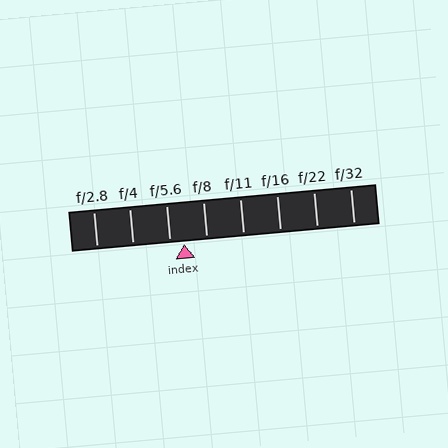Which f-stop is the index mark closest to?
The index mark is closest to f/5.6.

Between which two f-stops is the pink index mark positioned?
The index mark is between f/5.6 and f/8.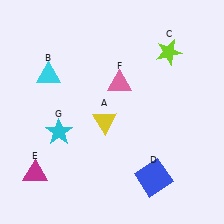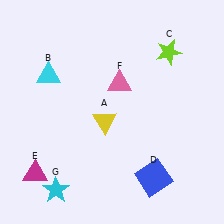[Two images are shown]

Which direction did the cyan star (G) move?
The cyan star (G) moved down.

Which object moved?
The cyan star (G) moved down.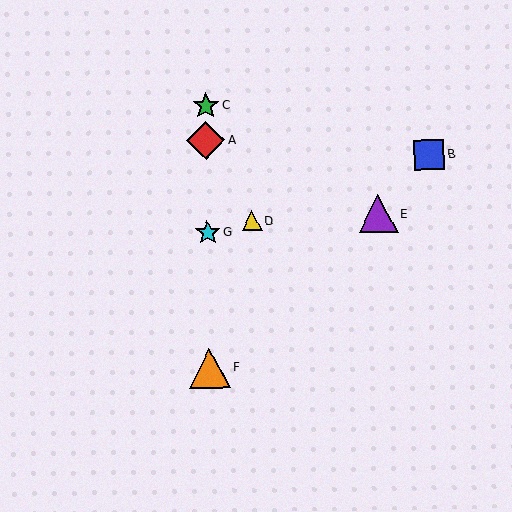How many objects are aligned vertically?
4 objects (A, C, F, G) are aligned vertically.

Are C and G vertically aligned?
Yes, both are at x≈206.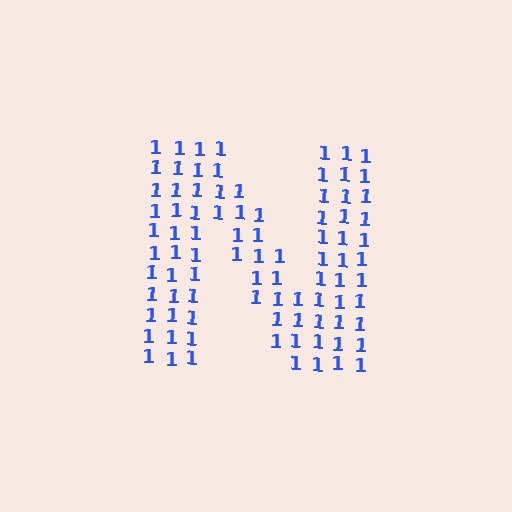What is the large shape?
The large shape is the letter N.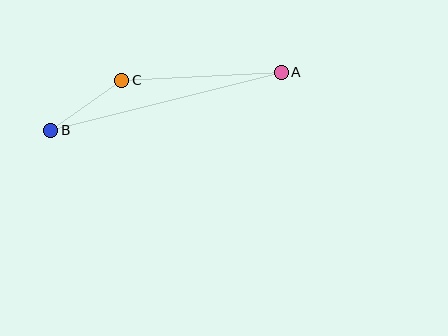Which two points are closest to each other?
Points B and C are closest to each other.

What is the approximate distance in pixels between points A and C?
The distance between A and C is approximately 160 pixels.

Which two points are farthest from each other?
Points A and B are farthest from each other.